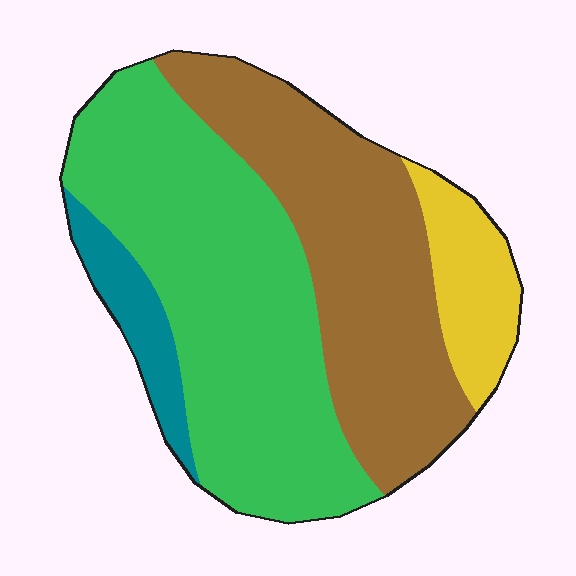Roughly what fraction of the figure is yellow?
Yellow covers around 10% of the figure.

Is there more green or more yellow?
Green.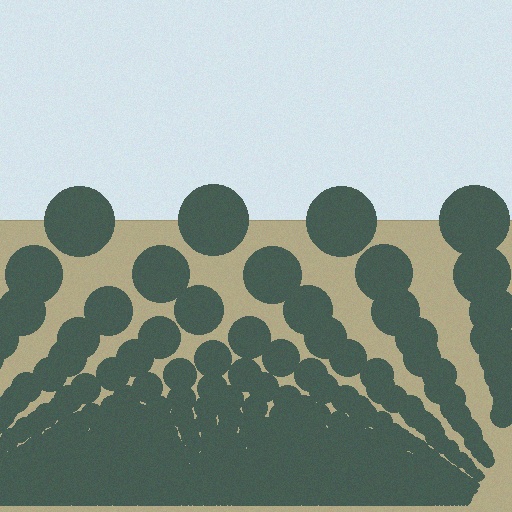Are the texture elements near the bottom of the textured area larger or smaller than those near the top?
Smaller. The gradient is inverted — elements near the bottom are smaller and denser.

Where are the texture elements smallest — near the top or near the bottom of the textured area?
Near the bottom.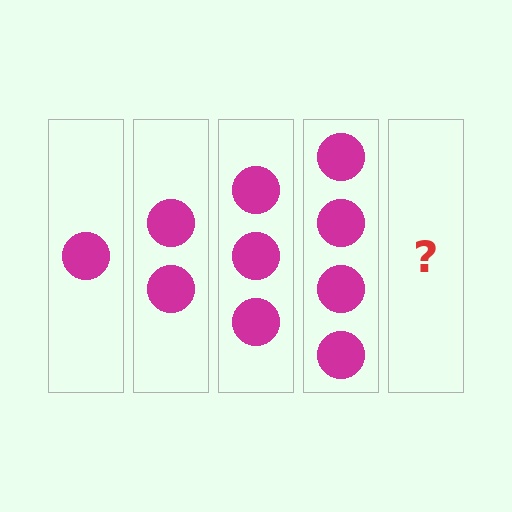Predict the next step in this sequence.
The next step is 5 circles.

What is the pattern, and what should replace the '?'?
The pattern is that each step adds one more circle. The '?' should be 5 circles.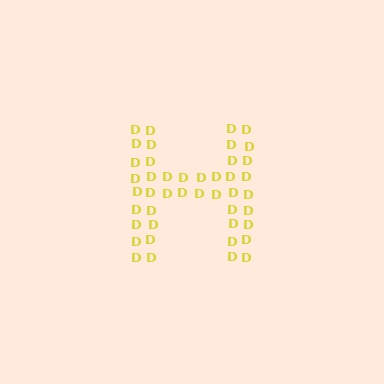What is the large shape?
The large shape is the letter H.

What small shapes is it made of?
It is made of small letter D's.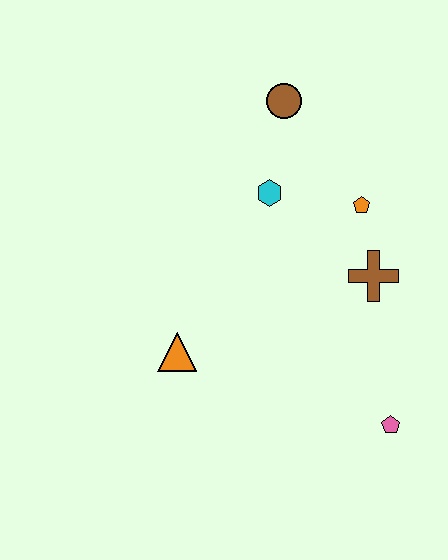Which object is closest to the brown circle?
The cyan hexagon is closest to the brown circle.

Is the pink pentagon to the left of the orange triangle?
No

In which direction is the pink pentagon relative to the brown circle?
The pink pentagon is below the brown circle.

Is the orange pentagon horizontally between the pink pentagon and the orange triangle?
Yes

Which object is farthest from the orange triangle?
The brown circle is farthest from the orange triangle.